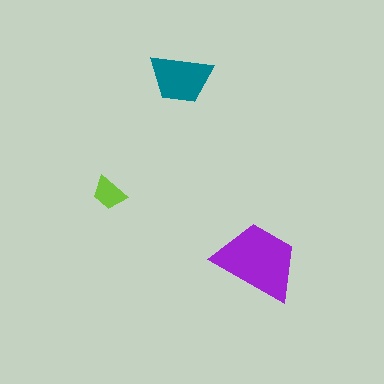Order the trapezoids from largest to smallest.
the purple one, the teal one, the lime one.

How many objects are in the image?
There are 3 objects in the image.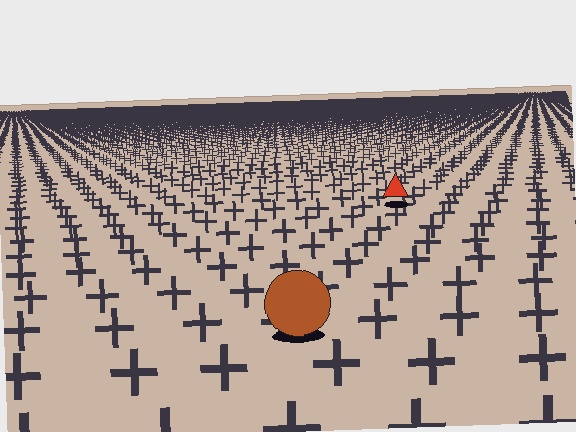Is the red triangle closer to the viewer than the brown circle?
No. The brown circle is closer — you can tell from the texture gradient: the ground texture is coarser near it.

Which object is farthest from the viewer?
The red triangle is farthest from the viewer. It appears smaller and the ground texture around it is denser.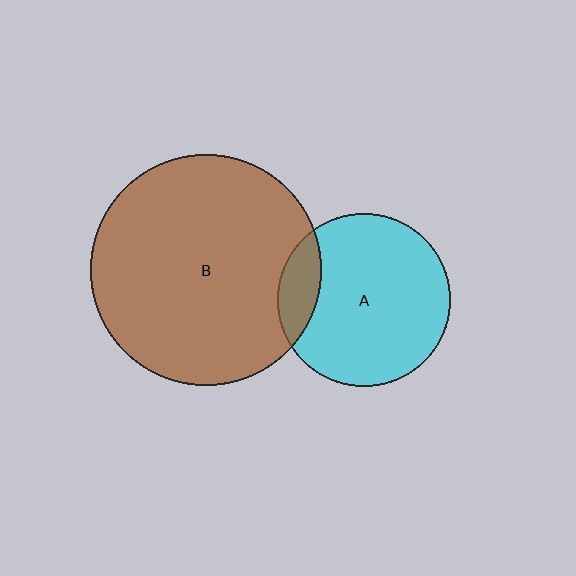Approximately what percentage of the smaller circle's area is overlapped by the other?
Approximately 15%.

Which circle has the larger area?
Circle B (brown).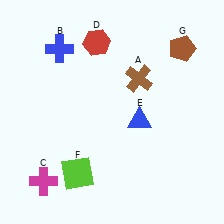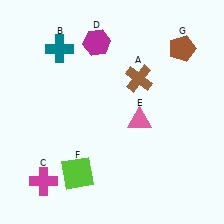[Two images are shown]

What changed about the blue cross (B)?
In Image 1, B is blue. In Image 2, it changed to teal.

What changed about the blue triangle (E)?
In Image 1, E is blue. In Image 2, it changed to pink.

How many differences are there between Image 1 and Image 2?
There are 3 differences between the two images.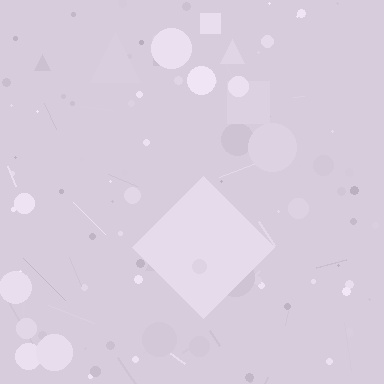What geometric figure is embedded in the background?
A diamond is embedded in the background.